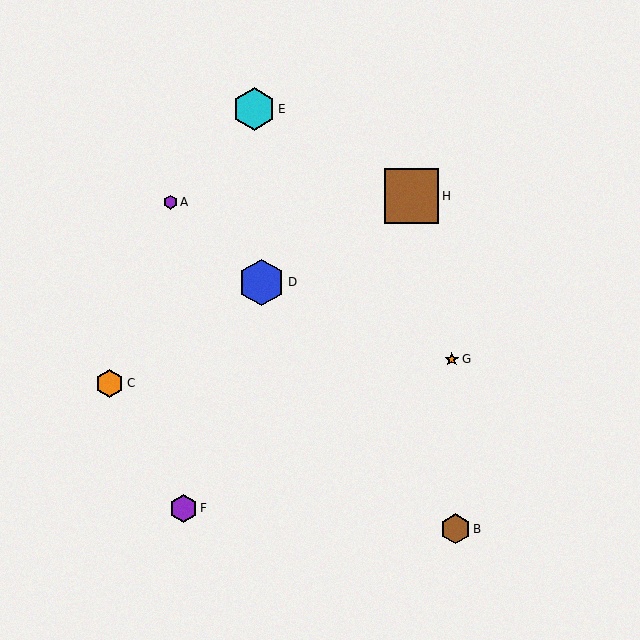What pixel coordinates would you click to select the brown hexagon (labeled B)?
Click at (455, 529) to select the brown hexagon B.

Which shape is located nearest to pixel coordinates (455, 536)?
The brown hexagon (labeled B) at (455, 529) is nearest to that location.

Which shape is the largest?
The brown square (labeled H) is the largest.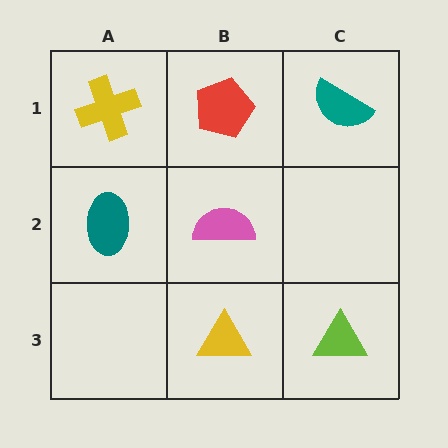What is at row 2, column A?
A teal ellipse.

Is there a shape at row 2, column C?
No, that cell is empty.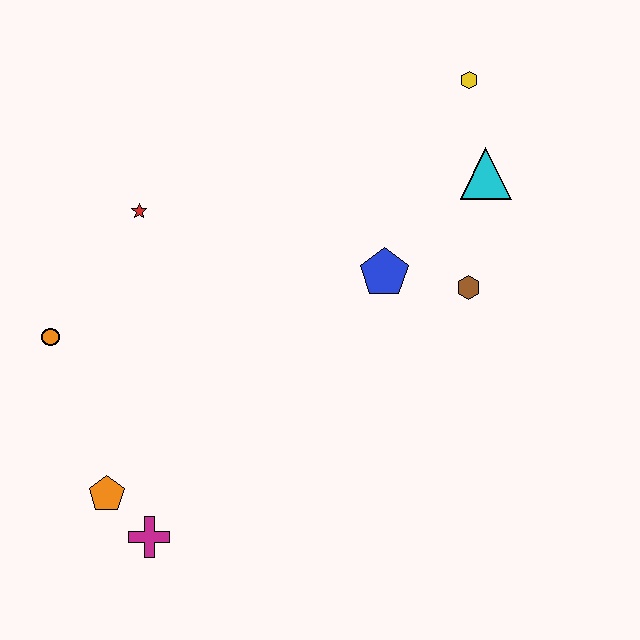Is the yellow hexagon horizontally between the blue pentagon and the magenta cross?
No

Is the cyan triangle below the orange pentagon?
No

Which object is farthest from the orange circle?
The yellow hexagon is farthest from the orange circle.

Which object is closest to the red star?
The orange circle is closest to the red star.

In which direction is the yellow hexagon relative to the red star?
The yellow hexagon is to the right of the red star.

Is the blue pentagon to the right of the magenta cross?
Yes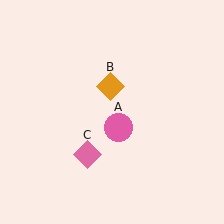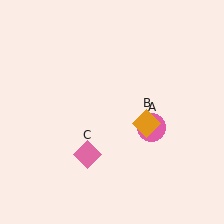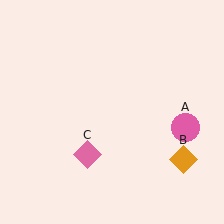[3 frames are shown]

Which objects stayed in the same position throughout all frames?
Pink diamond (object C) remained stationary.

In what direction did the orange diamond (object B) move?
The orange diamond (object B) moved down and to the right.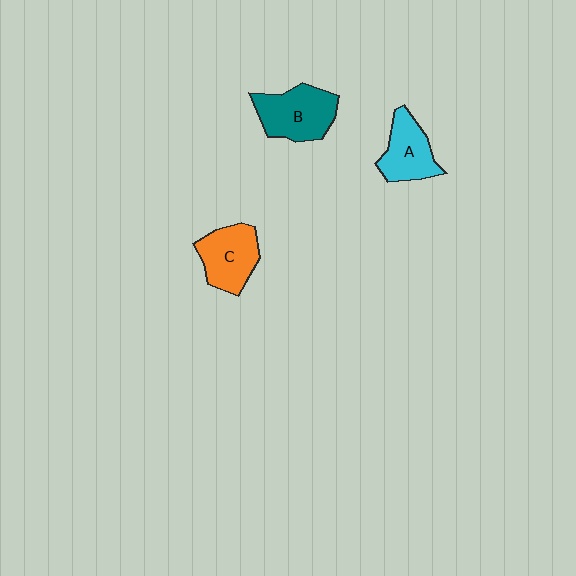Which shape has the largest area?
Shape B (teal).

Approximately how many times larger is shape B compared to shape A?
Approximately 1.3 times.